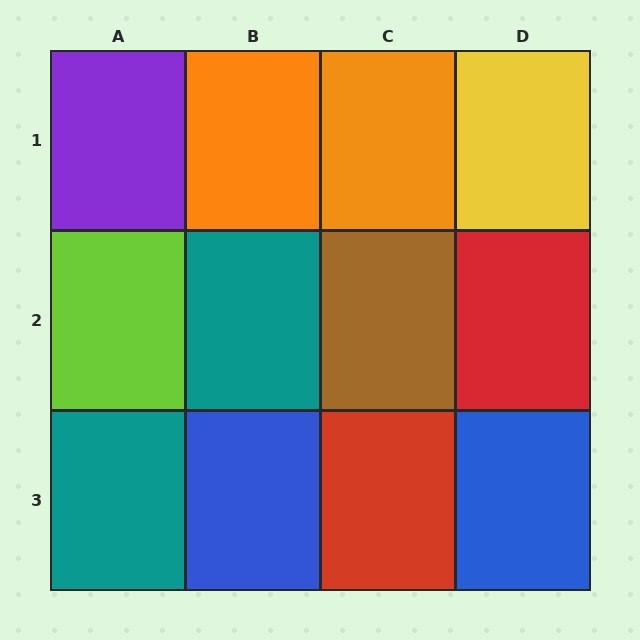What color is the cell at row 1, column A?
Purple.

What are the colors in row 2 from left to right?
Lime, teal, brown, red.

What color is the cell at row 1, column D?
Yellow.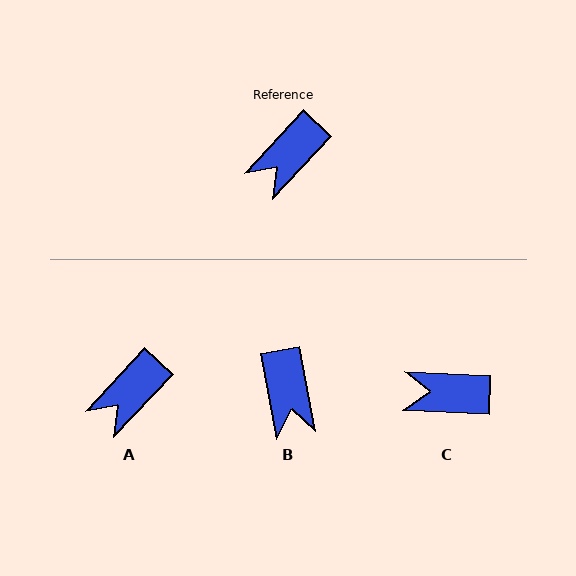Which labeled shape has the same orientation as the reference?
A.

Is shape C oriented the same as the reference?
No, it is off by about 50 degrees.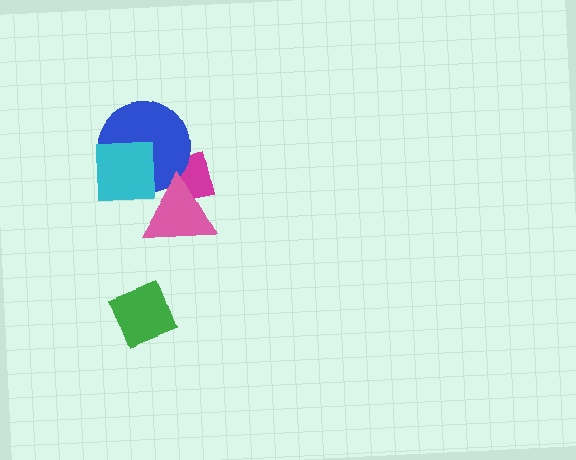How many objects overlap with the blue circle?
3 objects overlap with the blue circle.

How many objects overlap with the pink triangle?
2 objects overlap with the pink triangle.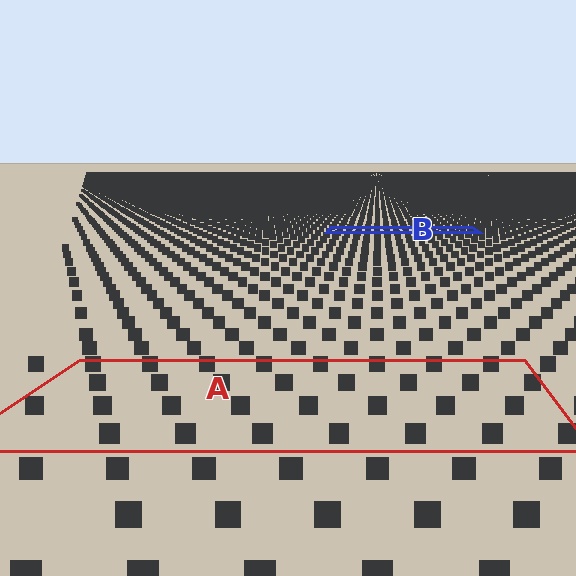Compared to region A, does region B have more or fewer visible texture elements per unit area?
Region B has more texture elements per unit area — they are packed more densely because it is farther away.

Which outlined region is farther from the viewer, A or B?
Region B is farther from the viewer — the texture elements inside it appear smaller and more densely packed.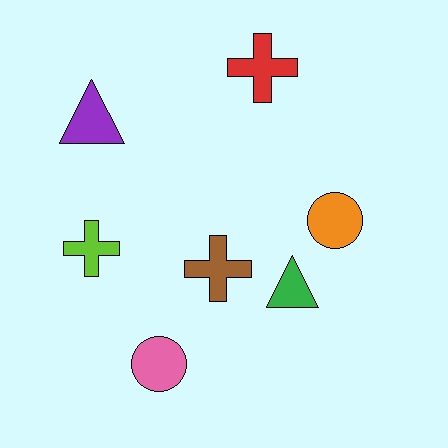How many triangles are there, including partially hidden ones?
There are 2 triangles.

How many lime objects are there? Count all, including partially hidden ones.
There is 1 lime object.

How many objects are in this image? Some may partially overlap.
There are 7 objects.